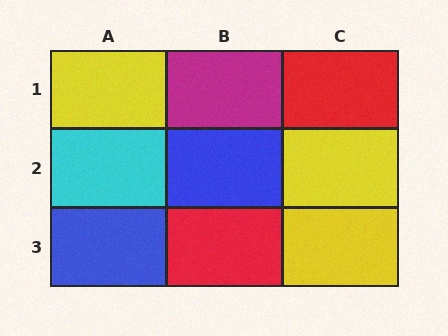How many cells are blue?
2 cells are blue.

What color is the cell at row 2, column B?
Blue.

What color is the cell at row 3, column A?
Blue.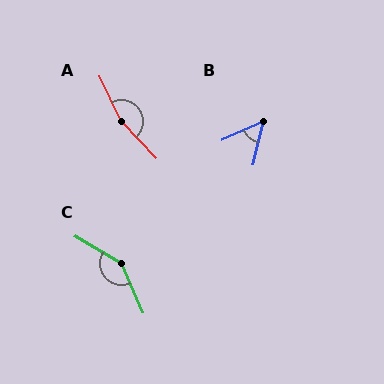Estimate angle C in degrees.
Approximately 145 degrees.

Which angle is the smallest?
B, at approximately 53 degrees.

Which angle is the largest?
A, at approximately 162 degrees.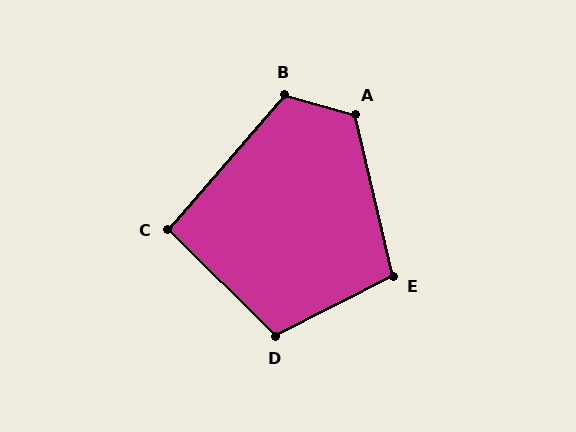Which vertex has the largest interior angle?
A, at approximately 119 degrees.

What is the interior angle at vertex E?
Approximately 104 degrees (obtuse).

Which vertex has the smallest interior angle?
C, at approximately 94 degrees.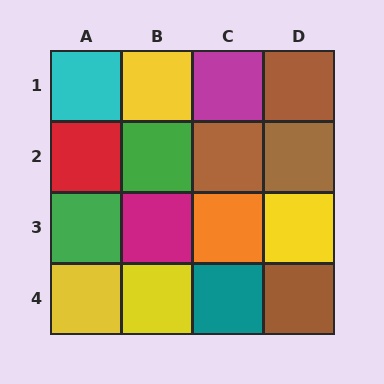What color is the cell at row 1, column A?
Cyan.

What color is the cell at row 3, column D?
Yellow.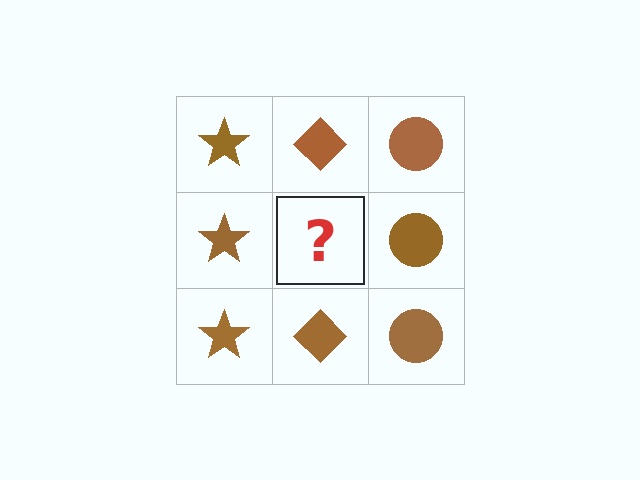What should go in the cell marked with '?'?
The missing cell should contain a brown diamond.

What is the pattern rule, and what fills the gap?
The rule is that each column has a consistent shape. The gap should be filled with a brown diamond.